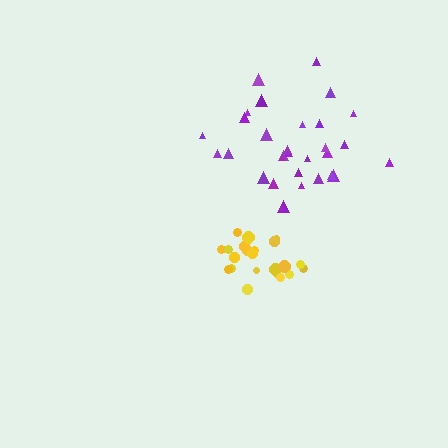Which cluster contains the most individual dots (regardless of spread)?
Purple (31).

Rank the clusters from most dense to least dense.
yellow, purple.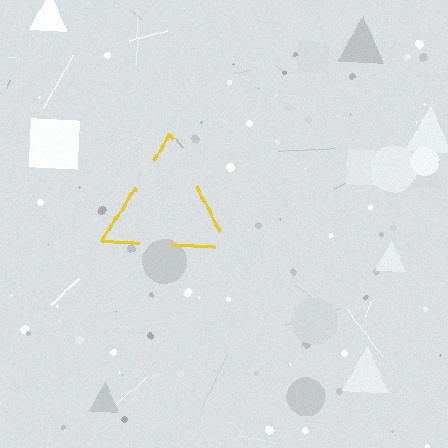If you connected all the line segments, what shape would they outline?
They would outline a triangle.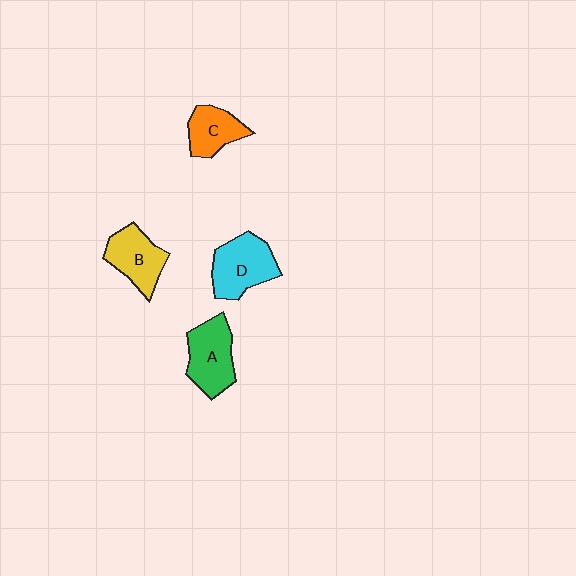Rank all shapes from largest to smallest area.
From largest to smallest: D (cyan), A (green), B (yellow), C (orange).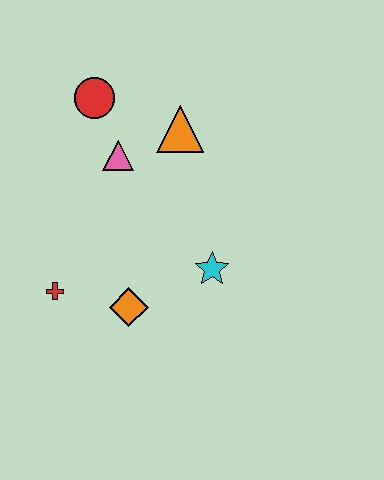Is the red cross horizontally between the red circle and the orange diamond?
No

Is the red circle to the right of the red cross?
Yes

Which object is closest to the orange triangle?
The pink triangle is closest to the orange triangle.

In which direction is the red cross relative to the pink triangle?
The red cross is below the pink triangle.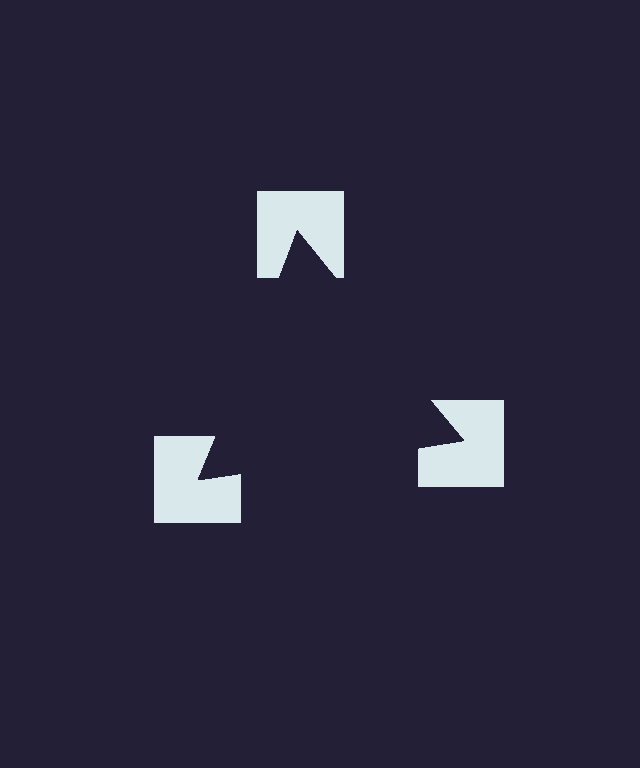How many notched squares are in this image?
There are 3 — one at each vertex of the illusory triangle.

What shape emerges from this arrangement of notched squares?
An illusory triangle — its edges are inferred from the aligned wedge cuts in the notched squares, not physically drawn.